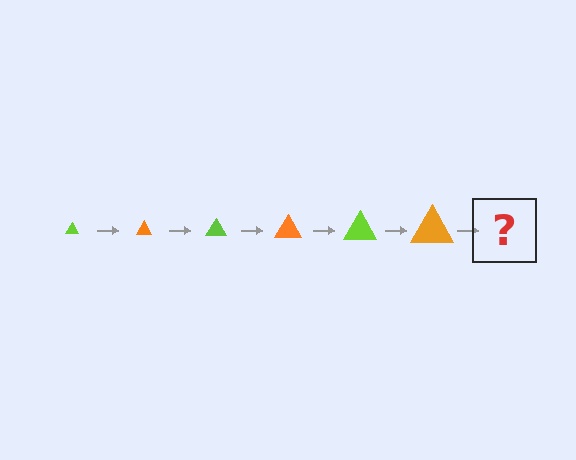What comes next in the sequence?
The next element should be a lime triangle, larger than the previous one.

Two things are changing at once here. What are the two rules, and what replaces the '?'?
The two rules are that the triangle grows larger each step and the color cycles through lime and orange. The '?' should be a lime triangle, larger than the previous one.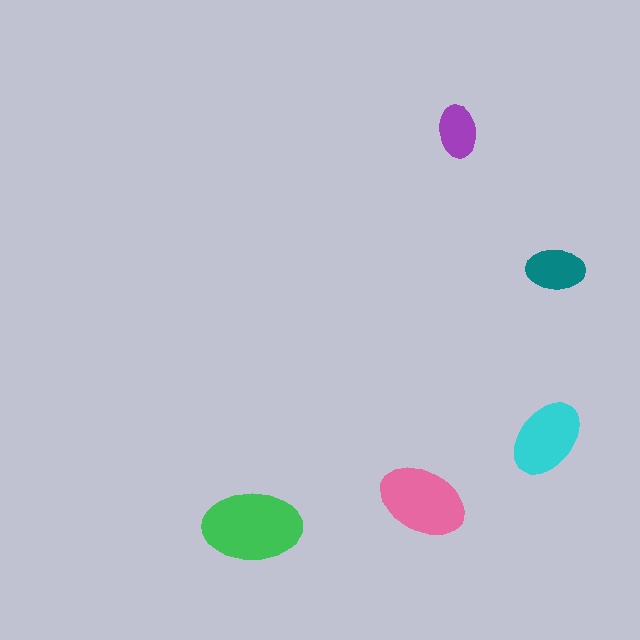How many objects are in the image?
There are 5 objects in the image.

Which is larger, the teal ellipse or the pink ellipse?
The pink one.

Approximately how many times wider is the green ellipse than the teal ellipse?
About 1.5 times wider.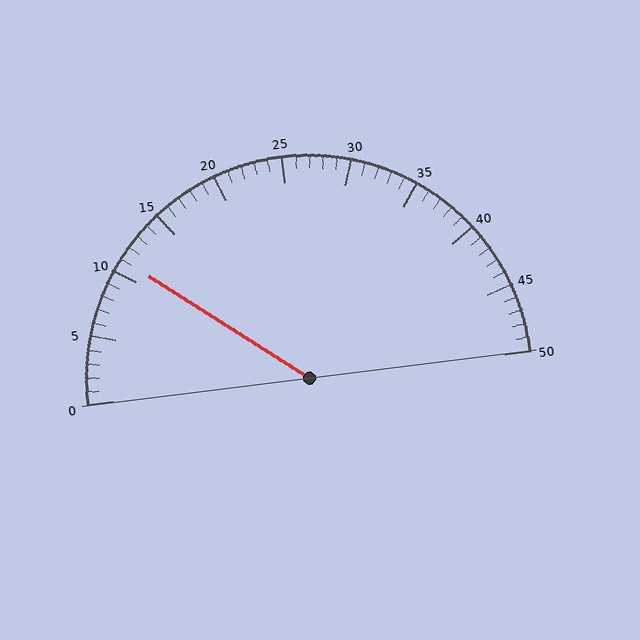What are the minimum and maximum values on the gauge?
The gauge ranges from 0 to 50.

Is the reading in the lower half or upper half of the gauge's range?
The reading is in the lower half of the range (0 to 50).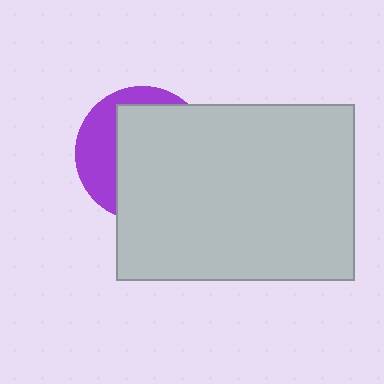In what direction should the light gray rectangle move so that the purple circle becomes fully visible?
The light gray rectangle should move right. That is the shortest direction to clear the overlap and leave the purple circle fully visible.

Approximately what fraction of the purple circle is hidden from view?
Roughly 68% of the purple circle is hidden behind the light gray rectangle.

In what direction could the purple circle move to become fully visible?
The purple circle could move left. That would shift it out from behind the light gray rectangle entirely.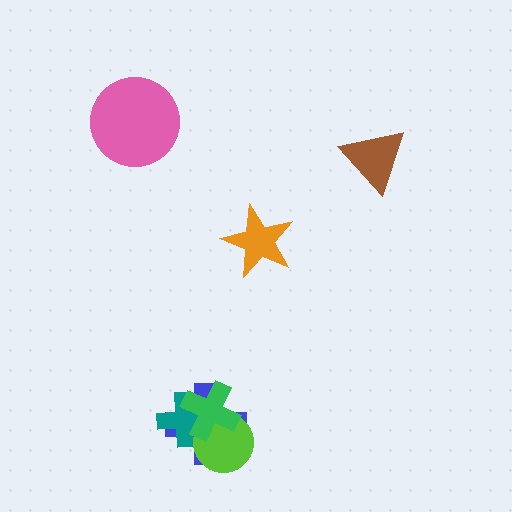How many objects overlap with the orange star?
0 objects overlap with the orange star.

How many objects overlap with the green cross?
3 objects overlap with the green cross.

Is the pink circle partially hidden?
No, no other shape covers it.